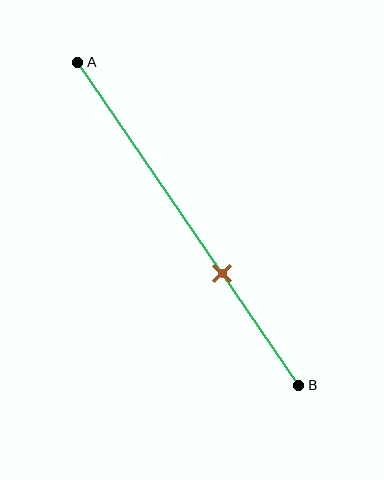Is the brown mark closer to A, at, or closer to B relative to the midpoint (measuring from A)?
The brown mark is closer to point B than the midpoint of segment AB.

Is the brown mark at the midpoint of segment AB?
No, the mark is at about 65% from A, not at the 50% midpoint.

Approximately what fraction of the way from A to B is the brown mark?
The brown mark is approximately 65% of the way from A to B.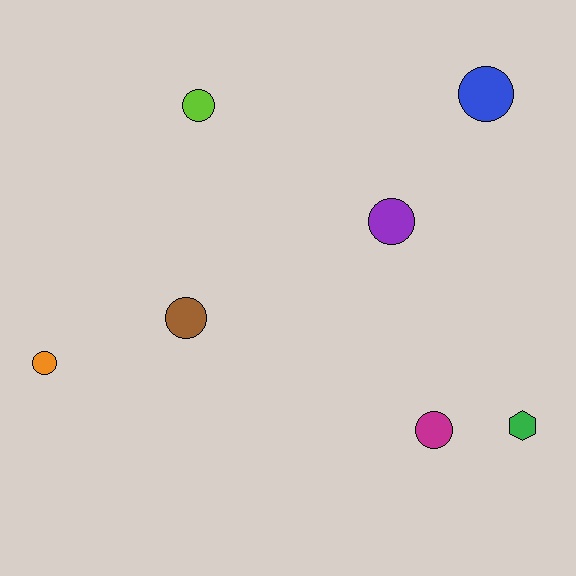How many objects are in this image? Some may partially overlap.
There are 7 objects.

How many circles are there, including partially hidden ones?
There are 6 circles.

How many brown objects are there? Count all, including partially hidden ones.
There is 1 brown object.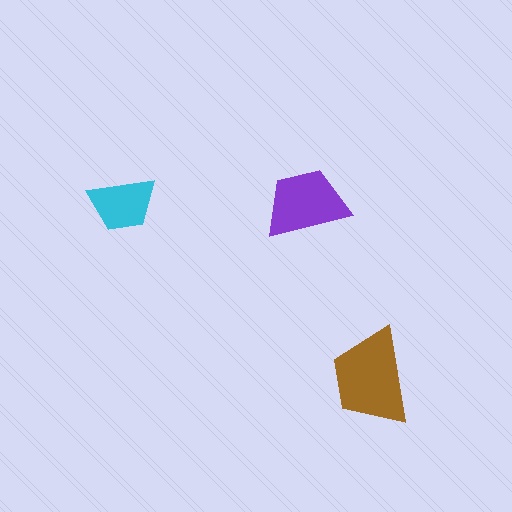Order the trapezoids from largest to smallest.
the brown one, the purple one, the cyan one.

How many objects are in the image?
There are 3 objects in the image.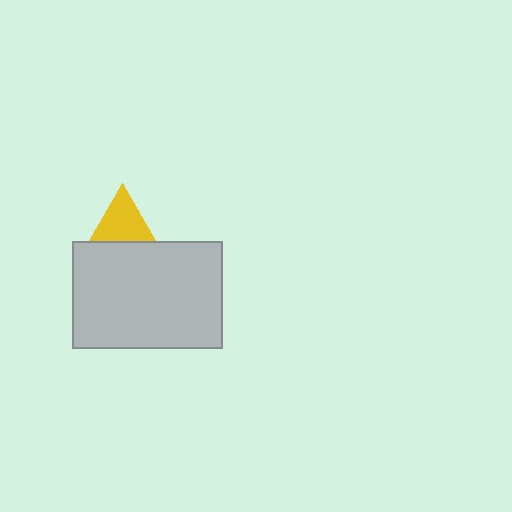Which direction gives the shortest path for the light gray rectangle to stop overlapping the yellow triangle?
Moving down gives the shortest separation.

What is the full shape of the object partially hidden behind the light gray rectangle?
The partially hidden object is a yellow triangle.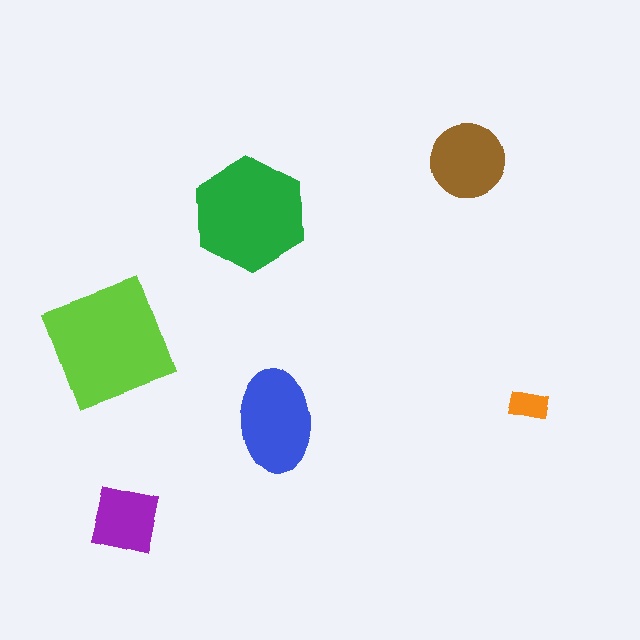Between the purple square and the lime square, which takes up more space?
The lime square.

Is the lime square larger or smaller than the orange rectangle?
Larger.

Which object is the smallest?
The orange rectangle.